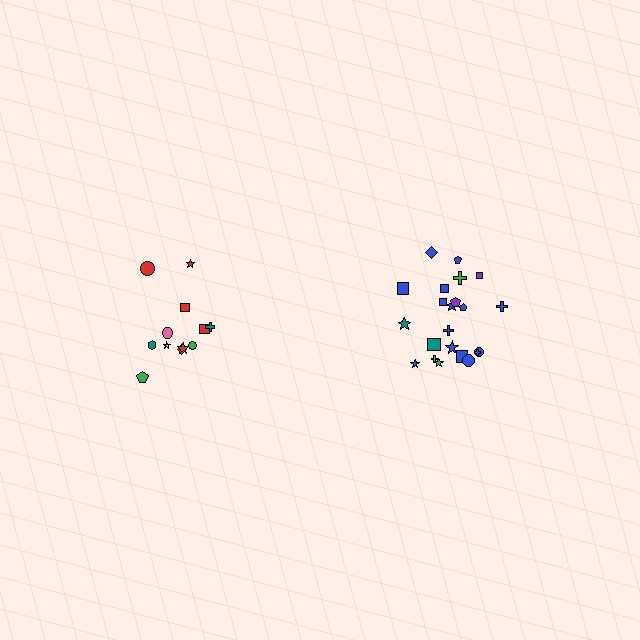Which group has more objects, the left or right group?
The right group.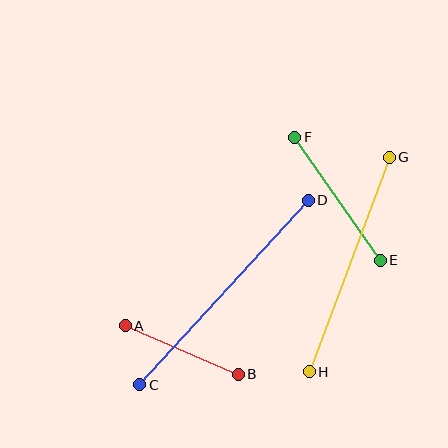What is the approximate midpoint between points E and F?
The midpoint is at approximately (338, 199) pixels.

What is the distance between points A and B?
The distance is approximately 123 pixels.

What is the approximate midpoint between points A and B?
The midpoint is at approximately (182, 350) pixels.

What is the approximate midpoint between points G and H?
The midpoint is at approximately (349, 264) pixels.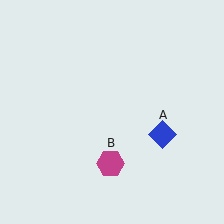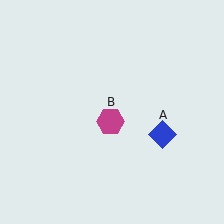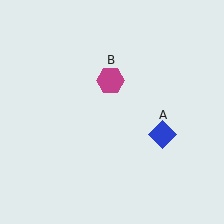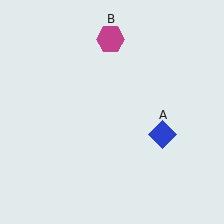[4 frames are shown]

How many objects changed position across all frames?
1 object changed position: magenta hexagon (object B).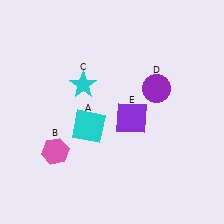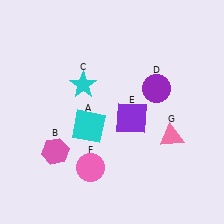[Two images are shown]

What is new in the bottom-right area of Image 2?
A pink triangle (G) was added in the bottom-right area of Image 2.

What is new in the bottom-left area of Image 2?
A pink circle (F) was added in the bottom-left area of Image 2.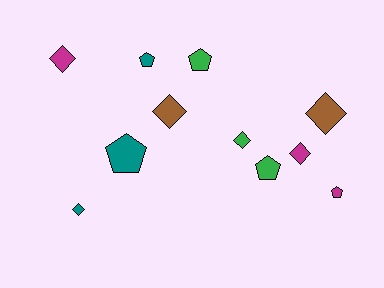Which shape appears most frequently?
Diamond, with 6 objects.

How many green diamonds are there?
There is 1 green diamond.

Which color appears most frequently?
Teal, with 3 objects.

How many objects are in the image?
There are 11 objects.